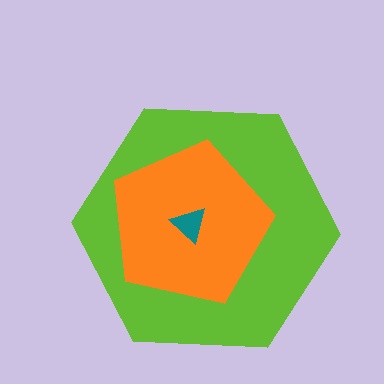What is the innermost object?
The teal triangle.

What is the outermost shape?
The lime hexagon.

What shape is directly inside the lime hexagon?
The orange pentagon.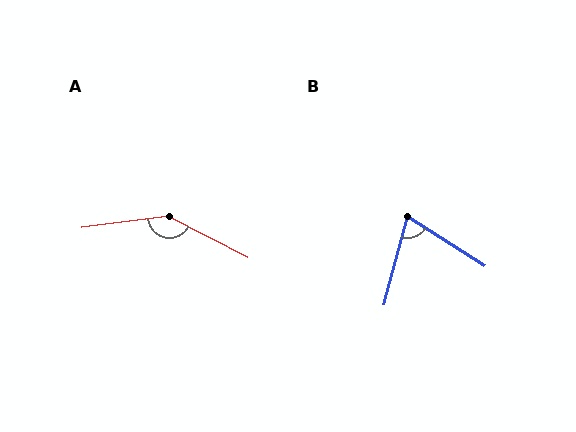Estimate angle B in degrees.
Approximately 73 degrees.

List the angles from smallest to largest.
B (73°), A (145°).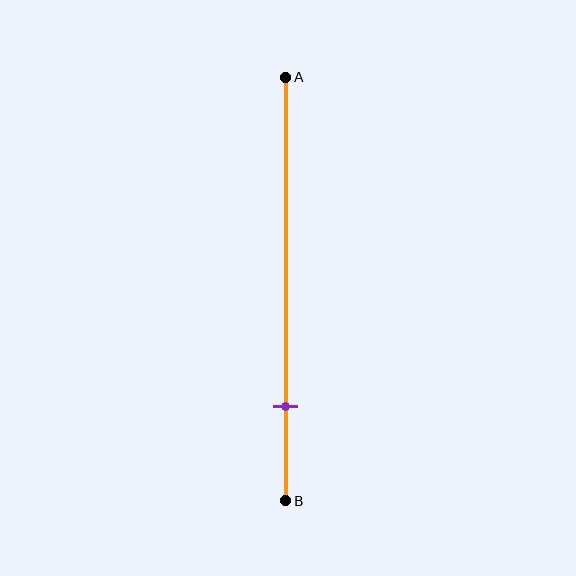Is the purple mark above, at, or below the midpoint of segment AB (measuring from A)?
The purple mark is below the midpoint of segment AB.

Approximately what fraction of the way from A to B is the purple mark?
The purple mark is approximately 80% of the way from A to B.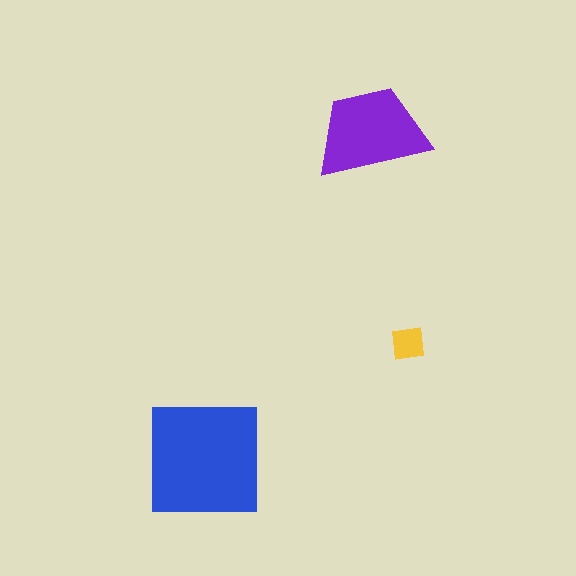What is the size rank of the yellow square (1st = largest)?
3rd.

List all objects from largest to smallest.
The blue square, the purple trapezoid, the yellow square.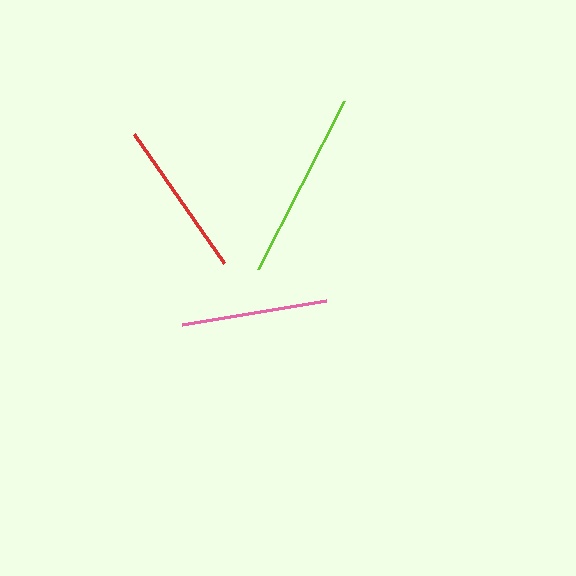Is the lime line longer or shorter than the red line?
The lime line is longer than the red line.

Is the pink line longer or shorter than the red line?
The red line is longer than the pink line.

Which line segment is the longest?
The lime line is the longest at approximately 189 pixels.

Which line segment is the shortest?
The pink line is the shortest at approximately 146 pixels.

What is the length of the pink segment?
The pink segment is approximately 146 pixels long.